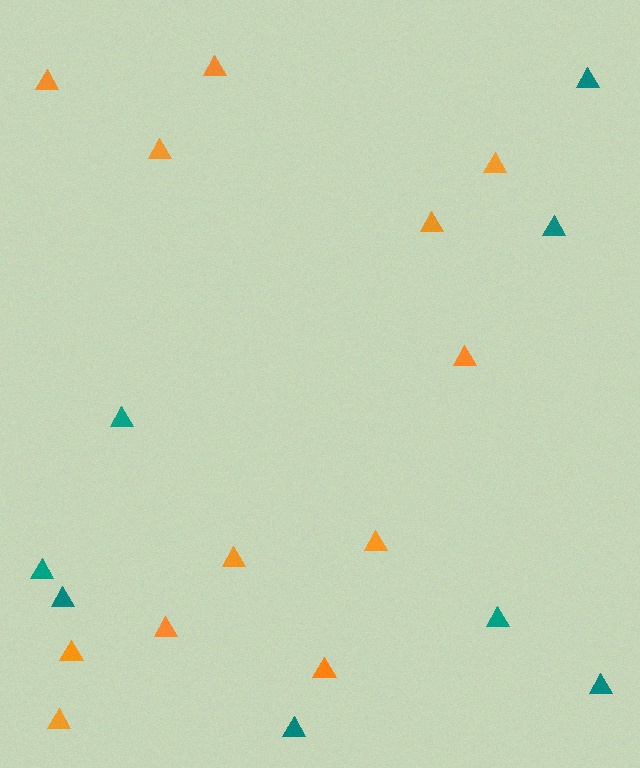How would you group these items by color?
There are 2 groups: one group of orange triangles (12) and one group of teal triangles (8).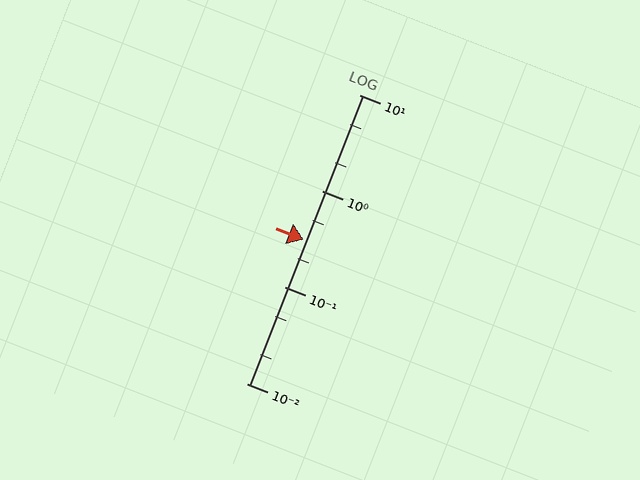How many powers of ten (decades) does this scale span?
The scale spans 3 decades, from 0.01 to 10.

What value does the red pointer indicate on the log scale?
The pointer indicates approximately 0.31.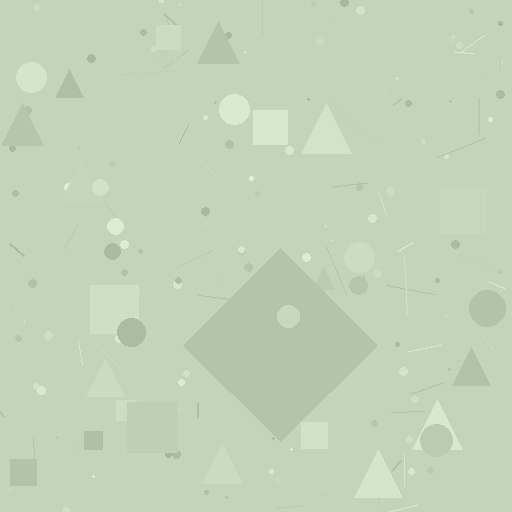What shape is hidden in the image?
A diamond is hidden in the image.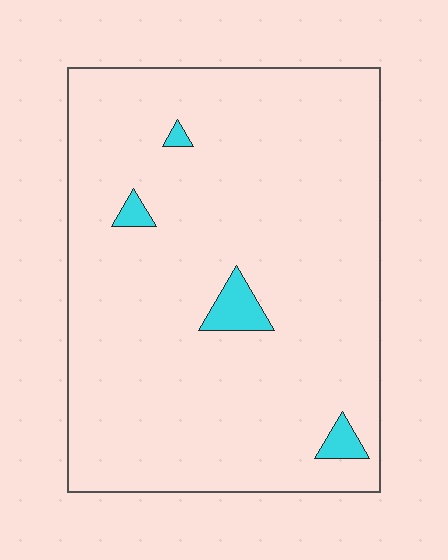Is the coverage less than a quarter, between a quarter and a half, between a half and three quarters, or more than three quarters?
Less than a quarter.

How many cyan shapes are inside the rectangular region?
4.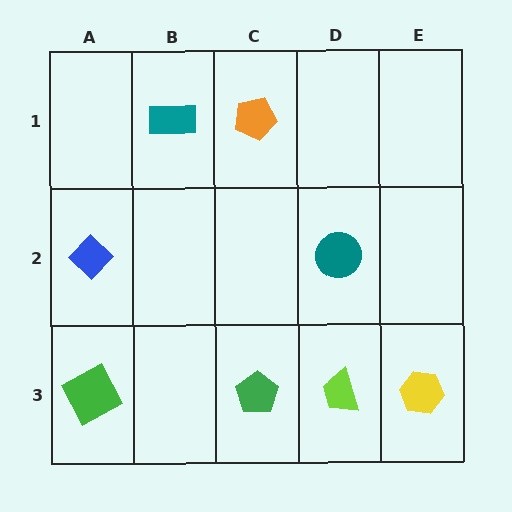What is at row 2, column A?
A blue diamond.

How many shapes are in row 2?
2 shapes.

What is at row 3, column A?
A green square.